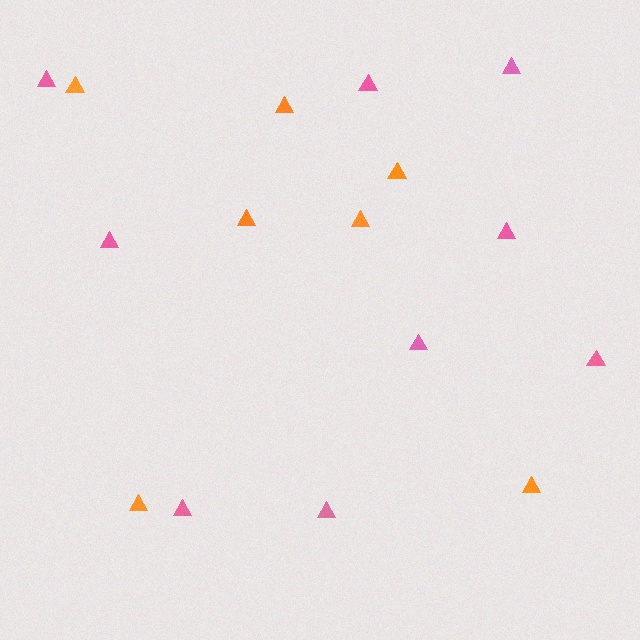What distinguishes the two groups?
There are 2 groups: one group of pink triangles (9) and one group of orange triangles (7).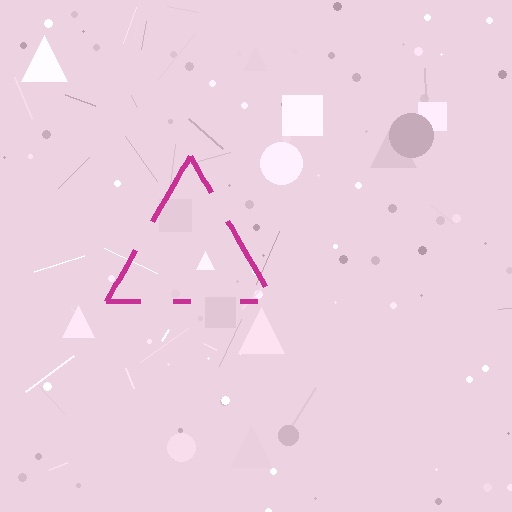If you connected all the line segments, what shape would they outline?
They would outline a triangle.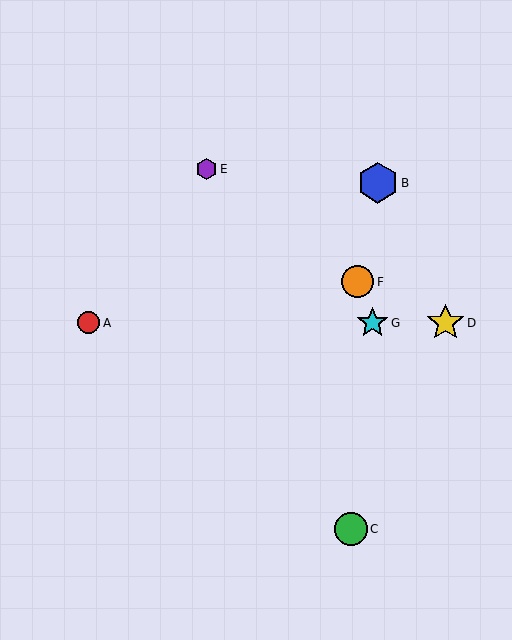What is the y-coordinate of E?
Object E is at y≈169.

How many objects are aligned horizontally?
3 objects (A, D, G) are aligned horizontally.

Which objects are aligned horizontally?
Objects A, D, G are aligned horizontally.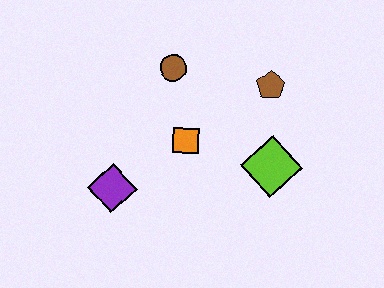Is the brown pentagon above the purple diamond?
Yes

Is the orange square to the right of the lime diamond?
No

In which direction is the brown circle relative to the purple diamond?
The brown circle is above the purple diamond.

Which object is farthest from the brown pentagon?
The purple diamond is farthest from the brown pentagon.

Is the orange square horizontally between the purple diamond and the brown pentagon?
Yes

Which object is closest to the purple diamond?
The orange square is closest to the purple diamond.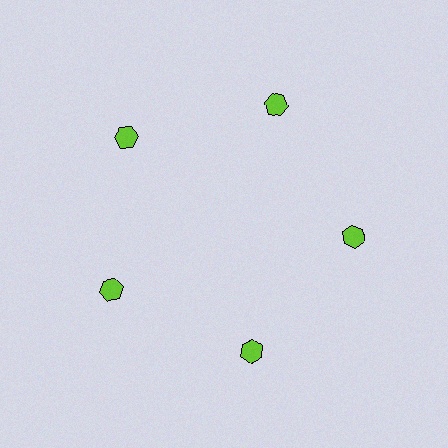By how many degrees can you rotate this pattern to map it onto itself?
The pattern maps onto itself every 72 degrees of rotation.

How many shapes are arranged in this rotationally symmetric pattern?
There are 5 shapes, arranged in 5 groups of 1.